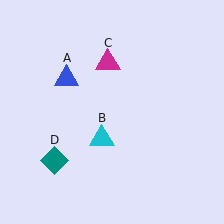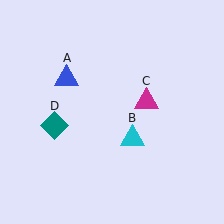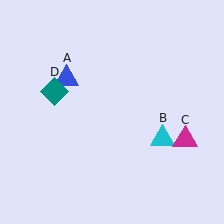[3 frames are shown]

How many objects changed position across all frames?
3 objects changed position: cyan triangle (object B), magenta triangle (object C), teal diamond (object D).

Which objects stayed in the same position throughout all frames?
Blue triangle (object A) remained stationary.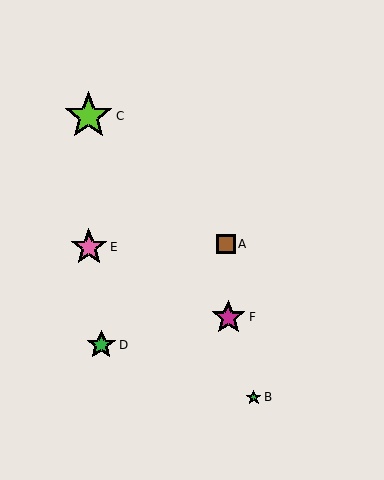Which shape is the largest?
The lime star (labeled C) is the largest.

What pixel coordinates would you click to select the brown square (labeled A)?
Click at (226, 244) to select the brown square A.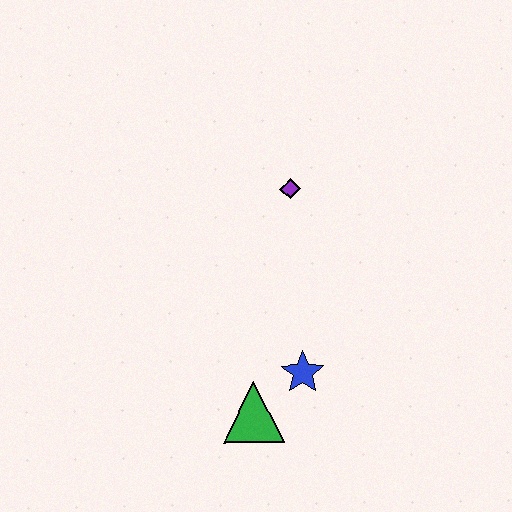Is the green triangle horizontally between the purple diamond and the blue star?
No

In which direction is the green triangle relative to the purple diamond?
The green triangle is below the purple diamond.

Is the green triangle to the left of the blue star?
Yes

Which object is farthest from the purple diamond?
The green triangle is farthest from the purple diamond.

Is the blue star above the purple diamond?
No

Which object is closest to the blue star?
The green triangle is closest to the blue star.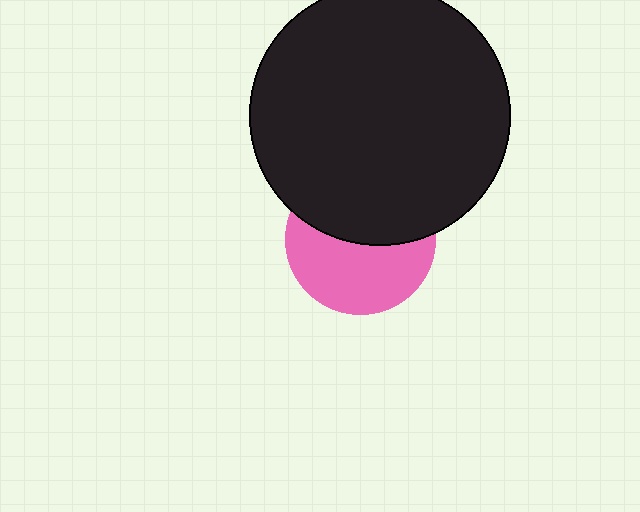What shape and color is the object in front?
The object in front is a black circle.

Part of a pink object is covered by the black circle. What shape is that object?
It is a circle.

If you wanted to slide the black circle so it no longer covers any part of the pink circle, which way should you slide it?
Slide it up — that is the most direct way to separate the two shapes.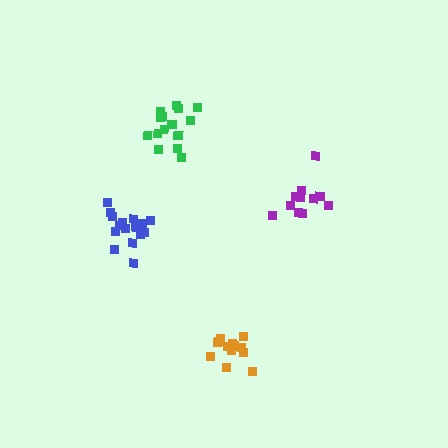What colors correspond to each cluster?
The clusters are colored: green, purple, orange, blue.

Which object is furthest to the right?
The purple cluster is rightmost.